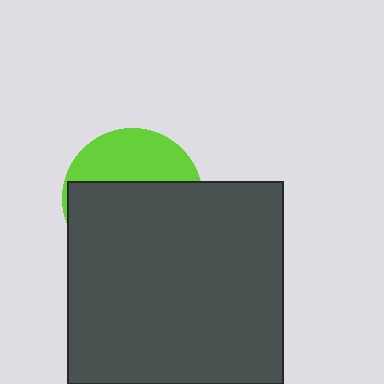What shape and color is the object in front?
The object in front is a dark gray rectangle.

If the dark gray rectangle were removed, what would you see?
You would see the complete lime circle.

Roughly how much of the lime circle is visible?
A small part of it is visible (roughly 36%).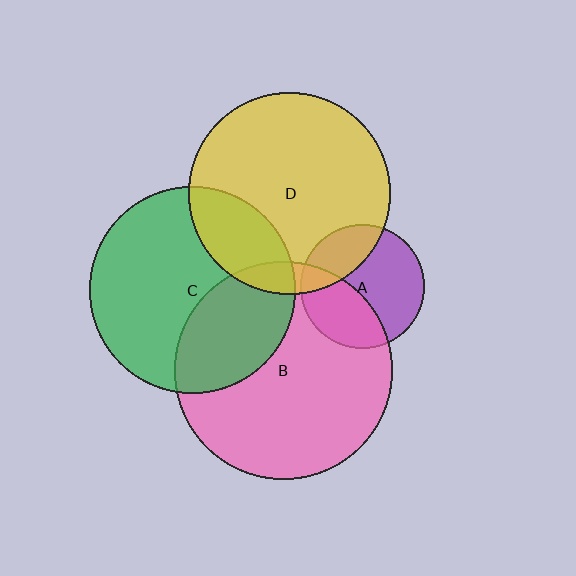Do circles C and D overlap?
Yes.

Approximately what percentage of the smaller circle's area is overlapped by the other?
Approximately 20%.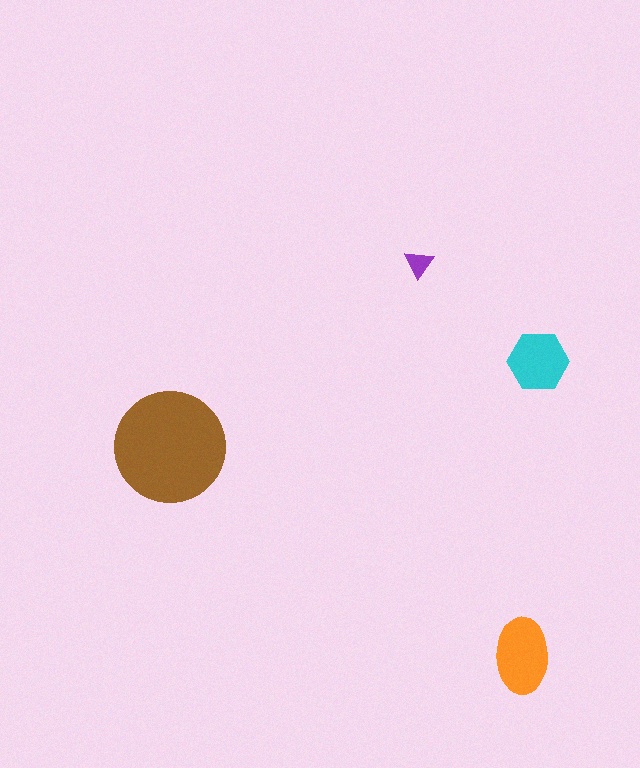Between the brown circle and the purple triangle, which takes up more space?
The brown circle.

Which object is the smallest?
The purple triangle.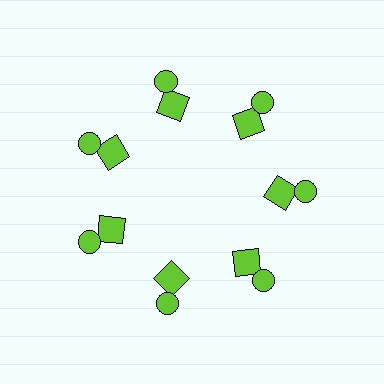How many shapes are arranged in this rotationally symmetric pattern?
There are 14 shapes, arranged in 7 groups of 2.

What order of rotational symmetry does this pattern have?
This pattern has 7-fold rotational symmetry.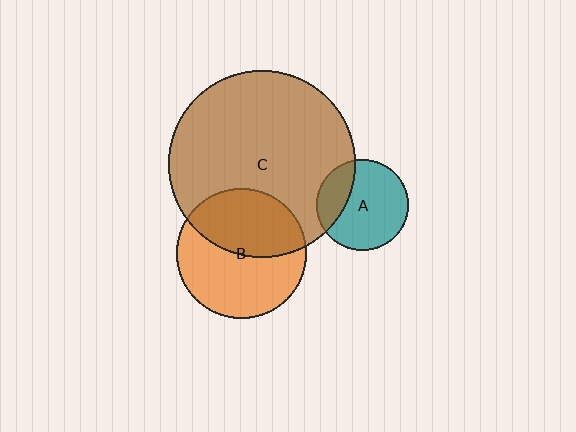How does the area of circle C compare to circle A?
Approximately 4.2 times.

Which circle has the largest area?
Circle C (brown).